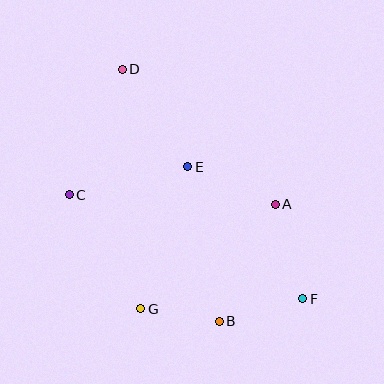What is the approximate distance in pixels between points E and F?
The distance between E and F is approximately 175 pixels.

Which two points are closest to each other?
Points B and G are closest to each other.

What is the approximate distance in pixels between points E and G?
The distance between E and G is approximately 150 pixels.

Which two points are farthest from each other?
Points D and F are farthest from each other.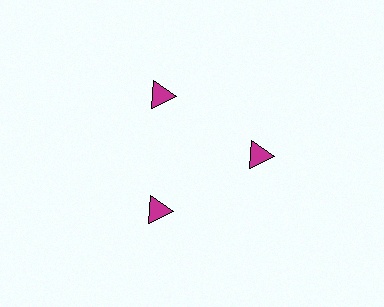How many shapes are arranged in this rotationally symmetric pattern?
There are 3 shapes, arranged in 3 groups of 1.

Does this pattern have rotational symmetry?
Yes, this pattern has 3-fold rotational symmetry. It looks the same after rotating 120 degrees around the center.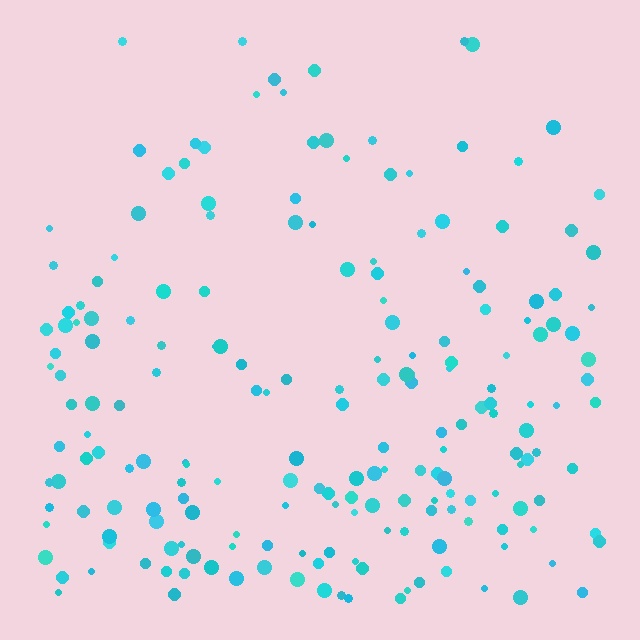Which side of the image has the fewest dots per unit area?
The top.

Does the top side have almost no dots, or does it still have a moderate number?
Still a moderate number, just noticeably fewer than the bottom.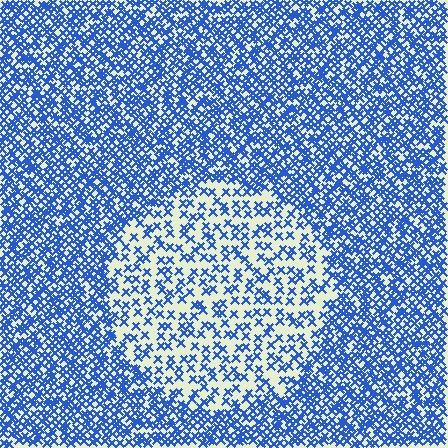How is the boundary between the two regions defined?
The boundary is defined by a change in element density (approximately 2.3x ratio). All elements are the same color, size, and shape.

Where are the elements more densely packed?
The elements are more densely packed outside the circle boundary.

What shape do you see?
I see a circle.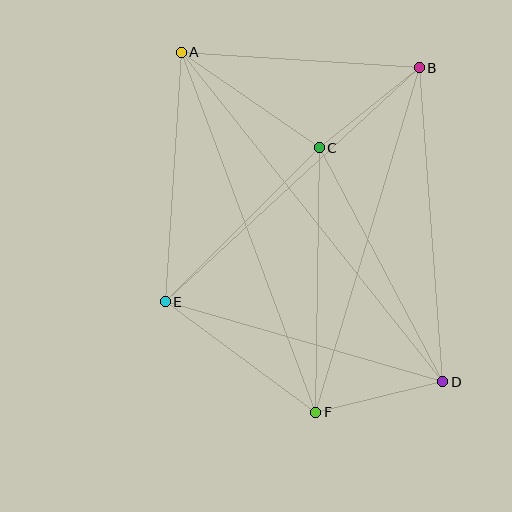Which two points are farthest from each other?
Points A and D are farthest from each other.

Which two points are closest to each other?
Points B and C are closest to each other.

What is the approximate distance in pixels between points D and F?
The distance between D and F is approximately 131 pixels.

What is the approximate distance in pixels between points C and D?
The distance between C and D is approximately 264 pixels.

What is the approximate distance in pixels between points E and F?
The distance between E and F is approximately 187 pixels.